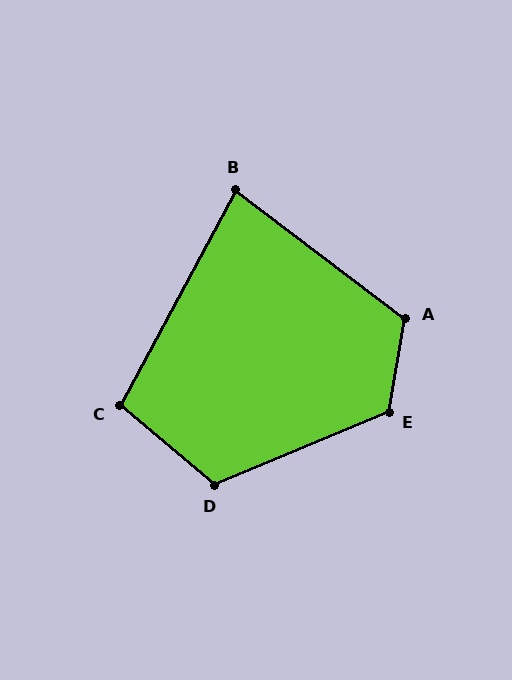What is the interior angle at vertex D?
Approximately 117 degrees (obtuse).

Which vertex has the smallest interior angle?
B, at approximately 81 degrees.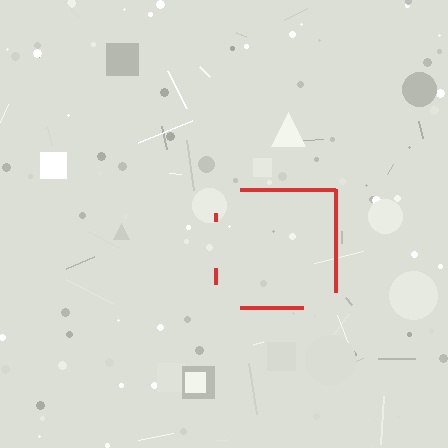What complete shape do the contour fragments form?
The contour fragments form a square.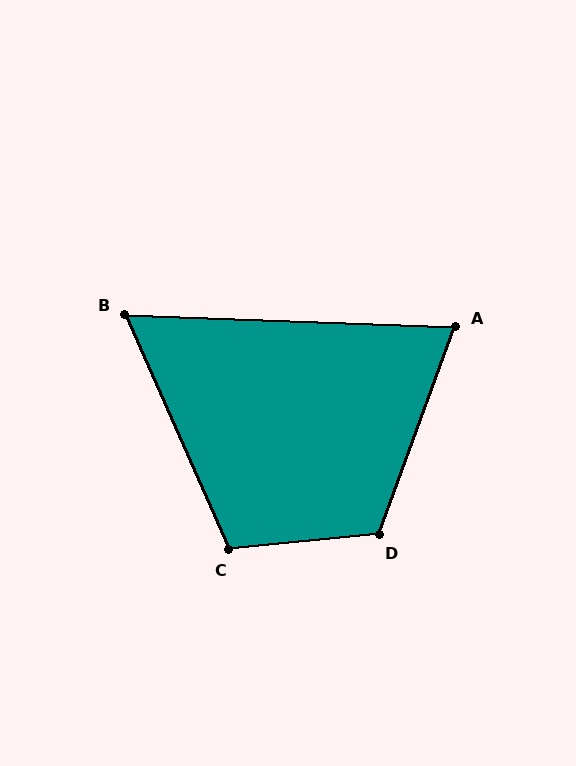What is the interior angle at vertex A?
Approximately 72 degrees (acute).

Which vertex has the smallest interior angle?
B, at approximately 64 degrees.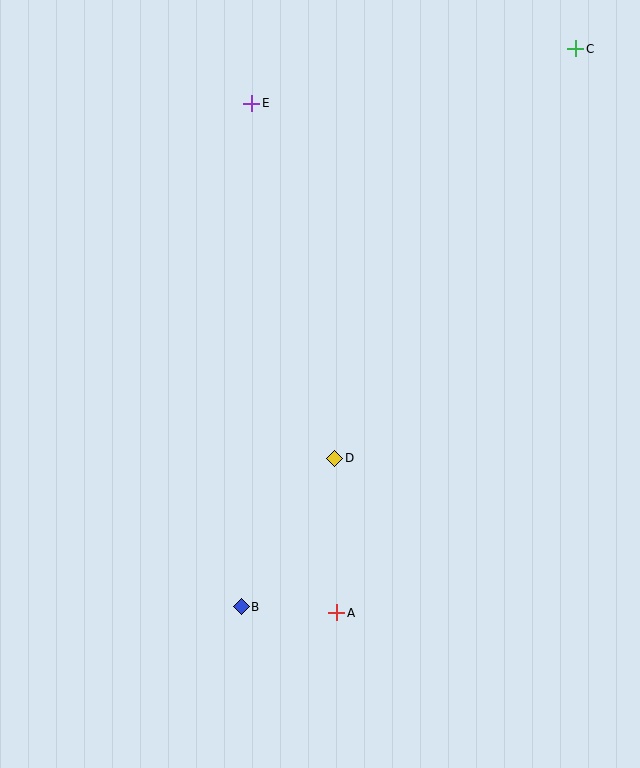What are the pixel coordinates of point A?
Point A is at (337, 613).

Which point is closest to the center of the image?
Point D at (335, 458) is closest to the center.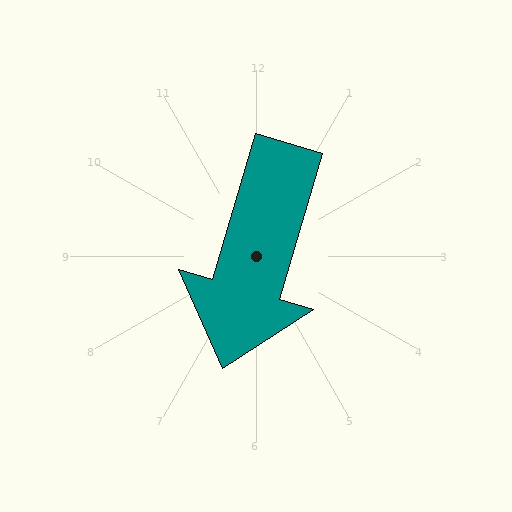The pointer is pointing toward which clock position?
Roughly 7 o'clock.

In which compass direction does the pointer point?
South.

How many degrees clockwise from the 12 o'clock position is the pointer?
Approximately 197 degrees.